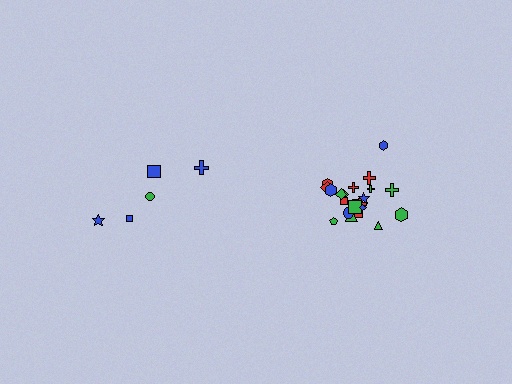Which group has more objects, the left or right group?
The right group.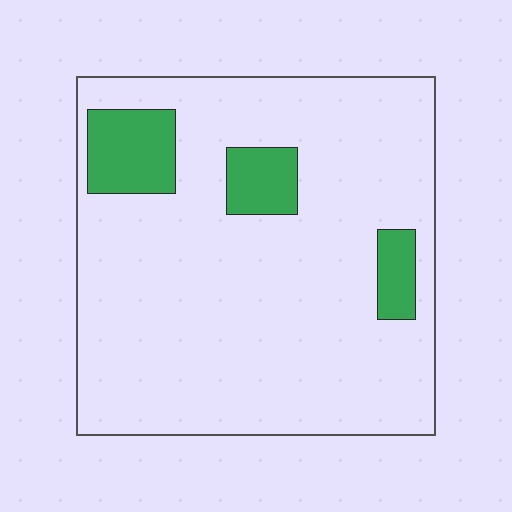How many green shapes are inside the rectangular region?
3.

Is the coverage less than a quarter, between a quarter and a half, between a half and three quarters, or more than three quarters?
Less than a quarter.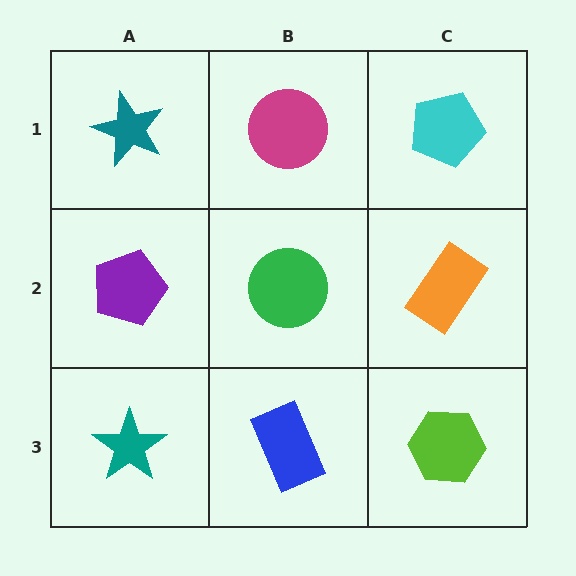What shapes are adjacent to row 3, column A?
A purple pentagon (row 2, column A), a blue rectangle (row 3, column B).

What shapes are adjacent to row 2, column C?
A cyan pentagon (row 1, column C), a lime hexagon (row 3, column C), a green circle (row 2, column B).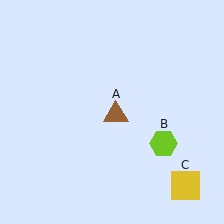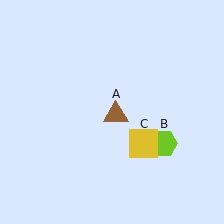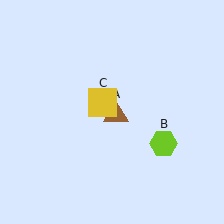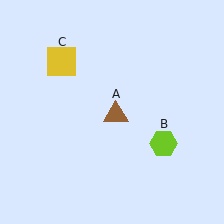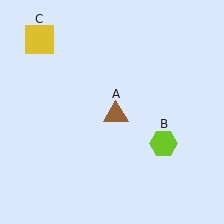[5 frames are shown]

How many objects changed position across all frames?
1 object changed position: yellow square (object C).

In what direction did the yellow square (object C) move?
The yellow square (object C) moved up and to the left.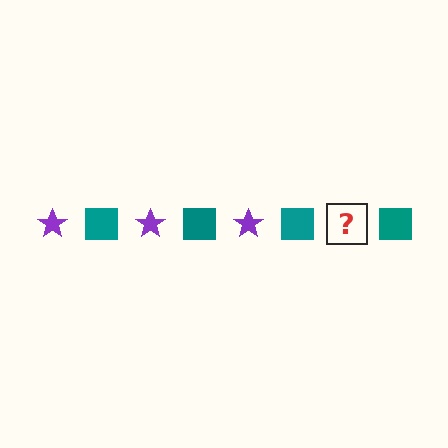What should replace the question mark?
The question mark should be replaced with a purple star.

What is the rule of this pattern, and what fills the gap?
The rule is that the pattern alternates between purple star and teal square. The gap should be filled with a purple star.